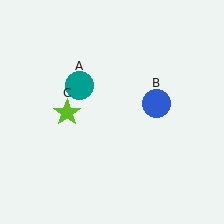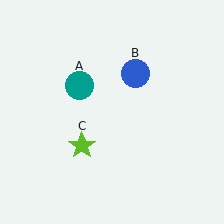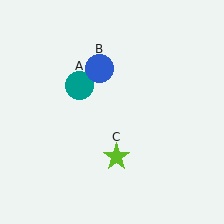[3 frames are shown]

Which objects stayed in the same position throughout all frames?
Teal circle (object A) remained stationary.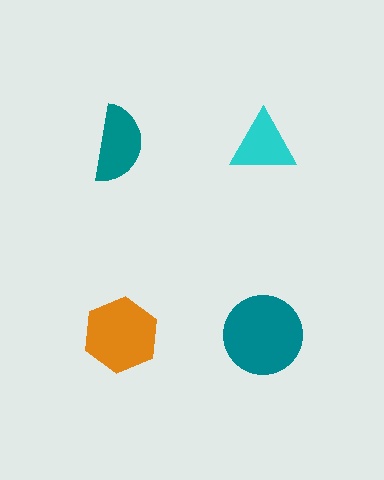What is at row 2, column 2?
A teal circle.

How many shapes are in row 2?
2 shapes.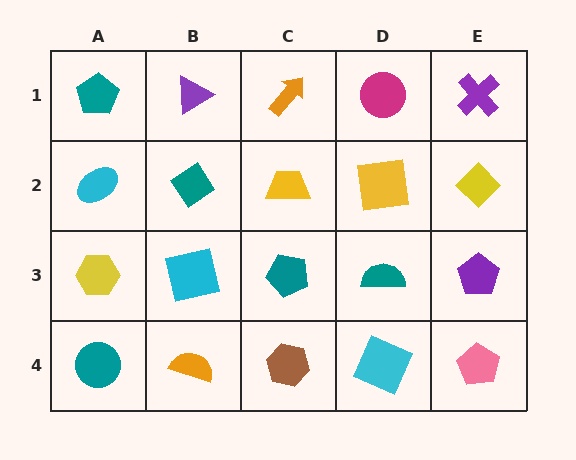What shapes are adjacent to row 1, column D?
A yellow square (row 2, column D), an orange arrow (row 1, column C), a purple cross (row 1, column E).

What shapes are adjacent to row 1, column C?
A yellow trapezoid (row 2, column C), a purple triangle (row 1, column B), a magenta circle (row 1, column D).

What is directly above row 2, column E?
A purple cross.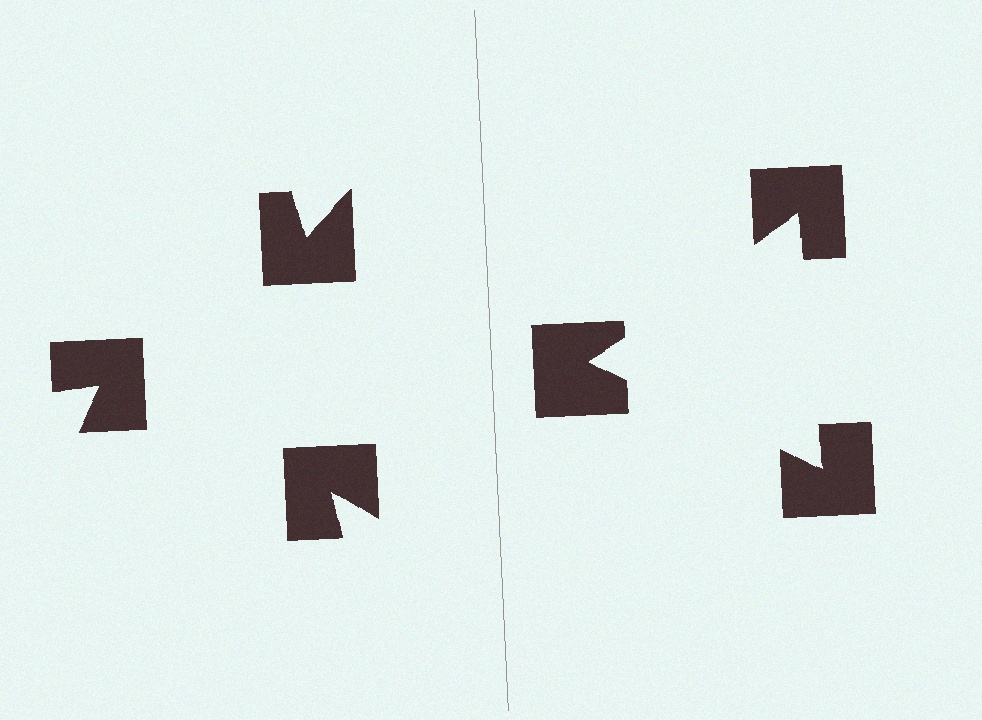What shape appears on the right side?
An illusory triangle.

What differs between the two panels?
The notched squares are positioned identically on both sides; only the wedge orientations differ. On the right they align to a triangle; on the left they are misaligned.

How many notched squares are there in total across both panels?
6 — 3 on each side.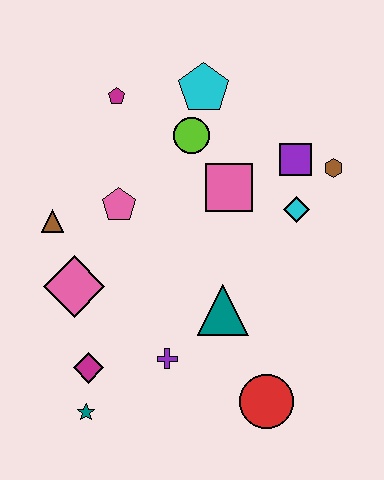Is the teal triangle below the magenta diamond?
No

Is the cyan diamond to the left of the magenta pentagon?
No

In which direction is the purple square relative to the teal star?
The purple square is above the teal star.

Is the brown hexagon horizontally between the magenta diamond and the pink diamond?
No